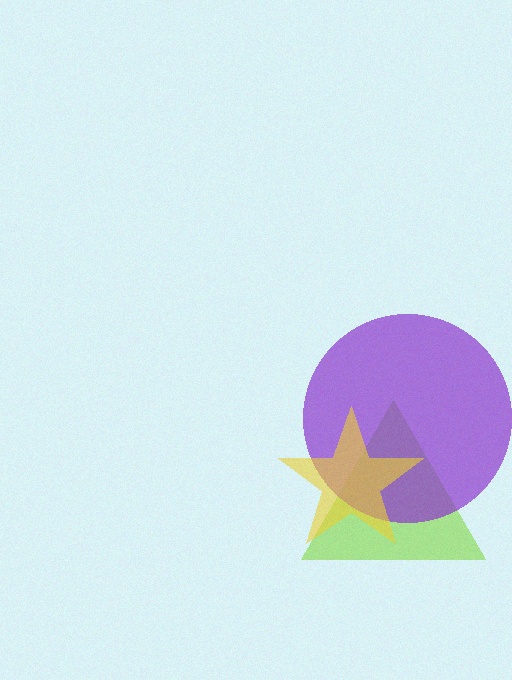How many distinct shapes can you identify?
There are 3 distinct shapes: a lime triangle, a purple circle, a yellow star.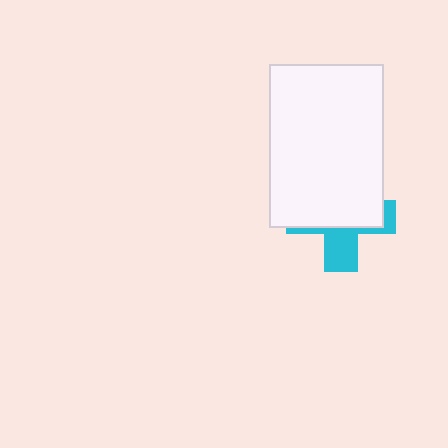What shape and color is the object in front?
The object in front is a white rectangle.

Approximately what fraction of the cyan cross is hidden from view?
Roughly 64% of the cyan cross is hidden behind the white rectangle.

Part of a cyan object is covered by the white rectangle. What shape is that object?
It is a cross.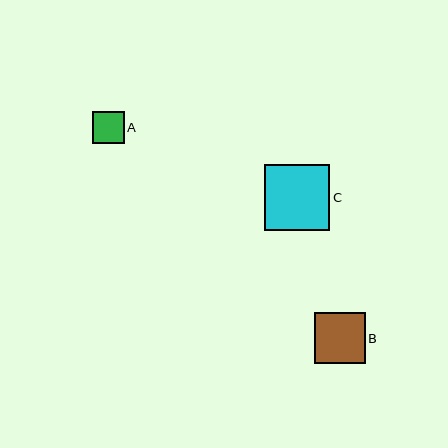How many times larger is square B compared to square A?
Square B is approximately 1.6 times the size of square A.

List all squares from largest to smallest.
From largest to smallest: C, B, A.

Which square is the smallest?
Square A is the smallest with a size of approximately 32 pixels.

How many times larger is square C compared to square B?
Square C is approximately 1.3 times the size of square B.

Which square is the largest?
Square C is the largest with a size of approximately 66 pixels.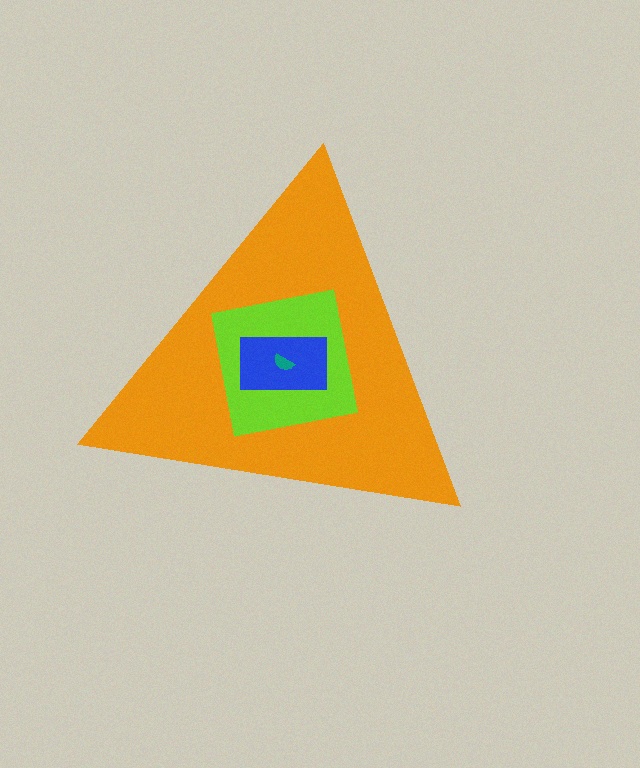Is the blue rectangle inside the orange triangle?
Yes.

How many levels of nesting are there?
4.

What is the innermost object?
The teal semicircle.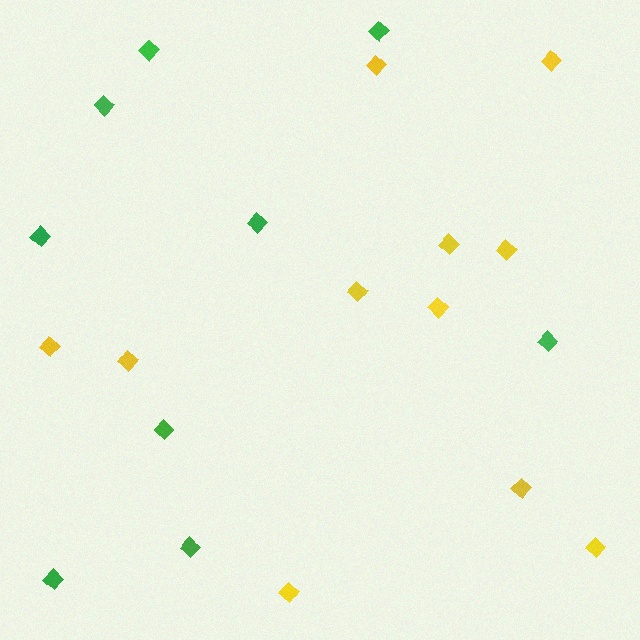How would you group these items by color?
There are 2 groups: one group of yellow diamonds (11) and one group of green diamonds (9).